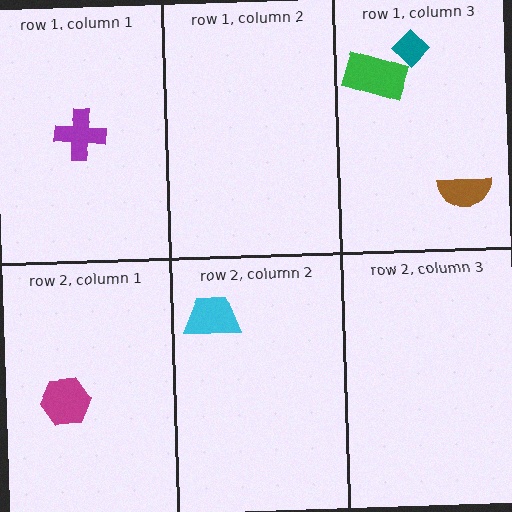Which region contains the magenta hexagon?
The row 2, column 1 region.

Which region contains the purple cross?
The row 1, column 1 region.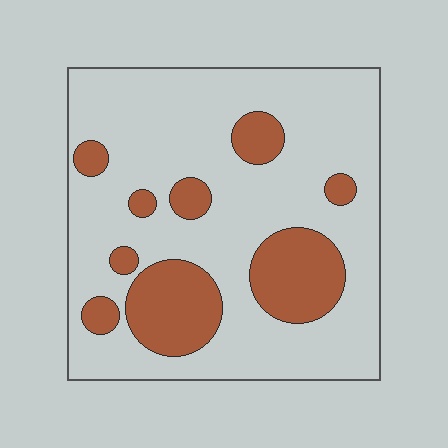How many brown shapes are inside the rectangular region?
9.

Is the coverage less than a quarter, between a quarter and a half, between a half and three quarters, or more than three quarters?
Less than a quarter.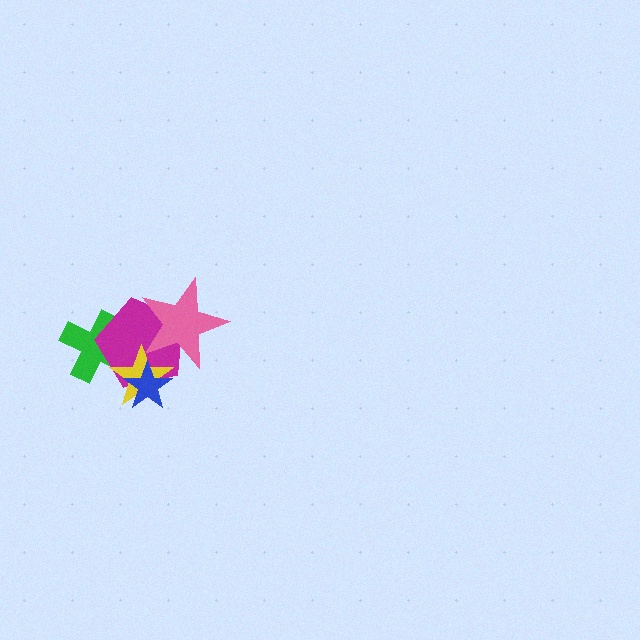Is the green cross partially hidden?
Yes, it is partially covered by another shape.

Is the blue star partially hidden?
No, no other shape covers it.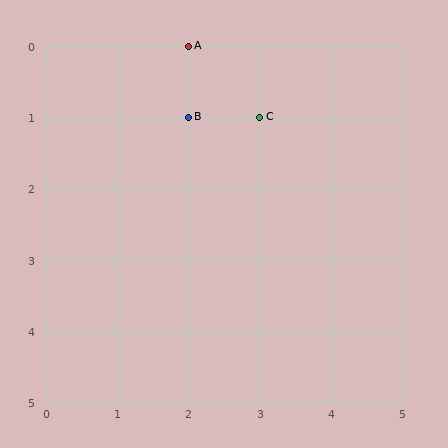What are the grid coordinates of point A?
Point A is at grid coordinates (2, 0).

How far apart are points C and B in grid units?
Points C and B are 1 column apart.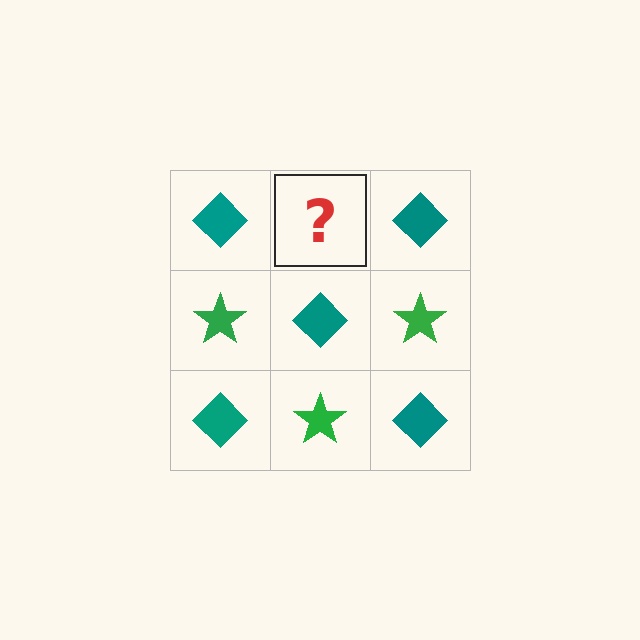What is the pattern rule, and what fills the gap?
The rule is that it alternates teal diamond and green star in a checkerboard pattern. The gap should be filled with a green star.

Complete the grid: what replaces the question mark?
The question mark should be replaced with a green star.